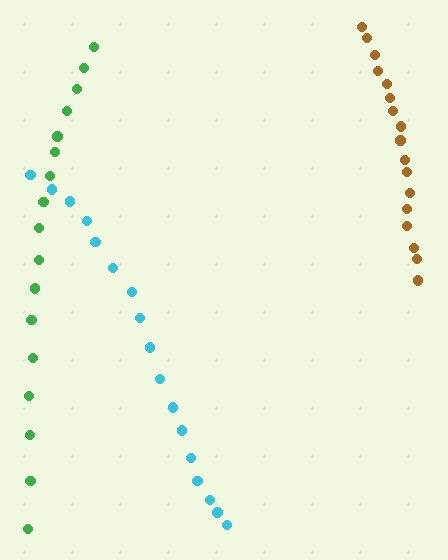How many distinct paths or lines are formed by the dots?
There are 3 distinct paths.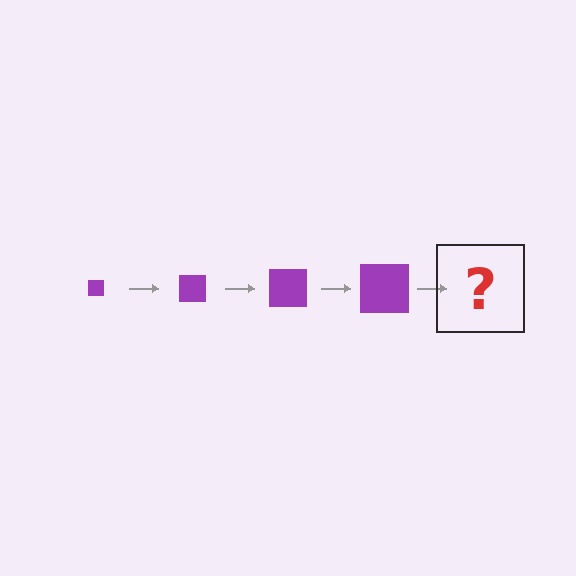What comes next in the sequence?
The next element should be a purple square, larger than the previous one.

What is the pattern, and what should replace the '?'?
The pattern is that the square gets progressively larger each step. The '?' should be a purple square, larger than the previous one.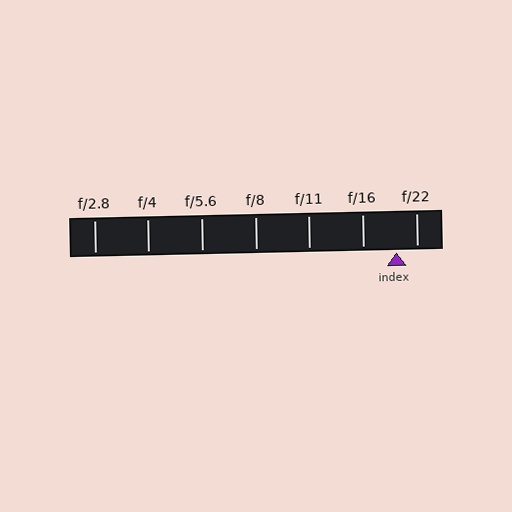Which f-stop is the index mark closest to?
The index mark is closest to f/22.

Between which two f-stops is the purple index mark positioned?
The index mark is between f/16 and f/22.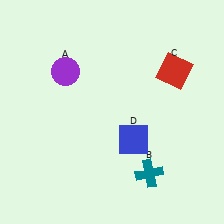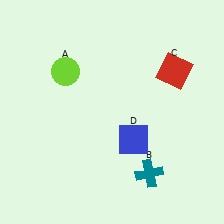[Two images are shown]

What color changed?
The circle (A) changed from purple in Image 1 to lime in Image 2.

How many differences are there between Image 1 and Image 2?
There is 1 difference between the two images.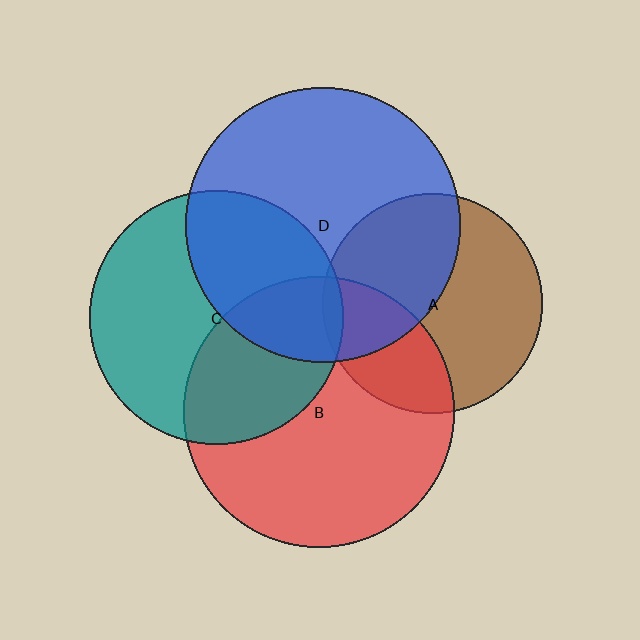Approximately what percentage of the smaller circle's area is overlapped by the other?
Approximately 20%.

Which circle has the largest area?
Circle D (blue).